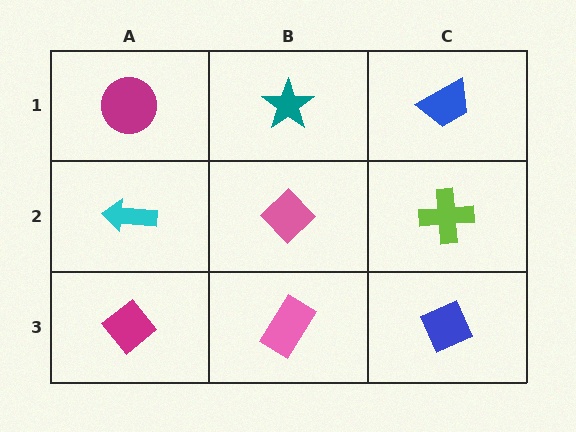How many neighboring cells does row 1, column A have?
2.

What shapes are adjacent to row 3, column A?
A cyan arrow (row 2, column A), a pink rectangle (row 3, column B).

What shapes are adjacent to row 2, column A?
A magenta circle (row 1, column A), a magenta diamond (row 3, column A), a pink diamond (row 2, column B).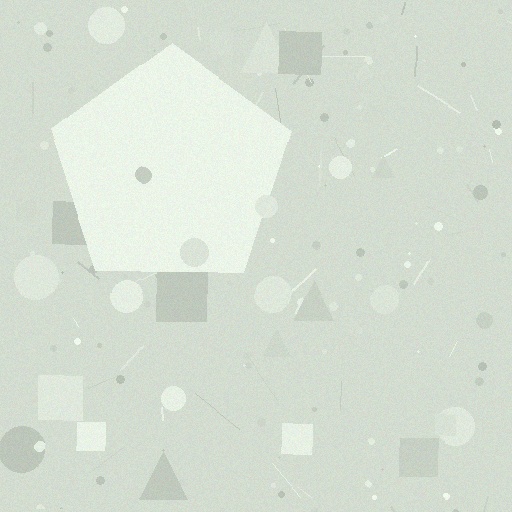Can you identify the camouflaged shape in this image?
The camouflaged shape is a pentagon.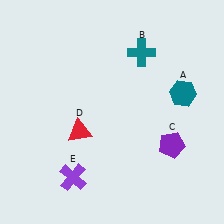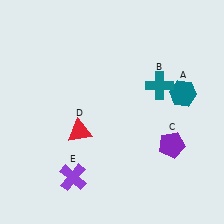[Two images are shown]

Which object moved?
The teal cross (B) moved down.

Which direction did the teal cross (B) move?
The teal cross (B) moved down.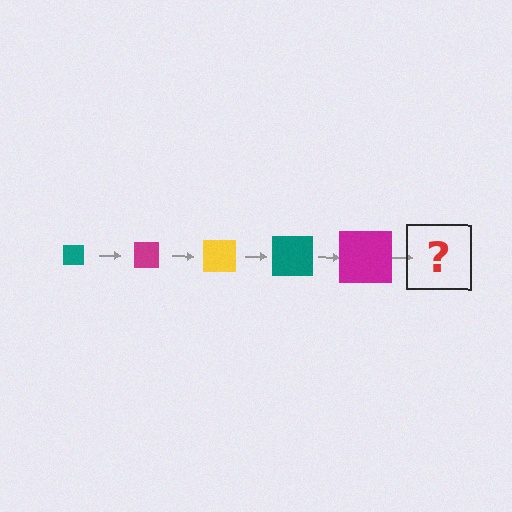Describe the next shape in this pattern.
It should be a yellow square, larger than the previous one.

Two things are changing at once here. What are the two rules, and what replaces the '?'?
The two rules are that the square grows larger each step and the color cycles through teal, magenta, and yellow. The '?' should be a yellow square, larger than the previous one.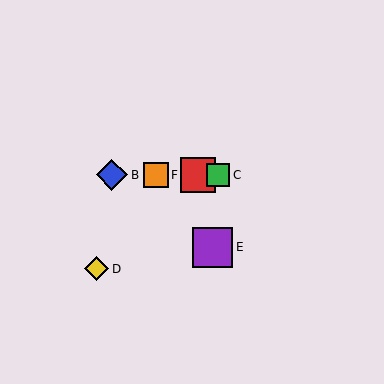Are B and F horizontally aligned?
Yes, both are at y≈175.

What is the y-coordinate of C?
Object C is at y≈175.